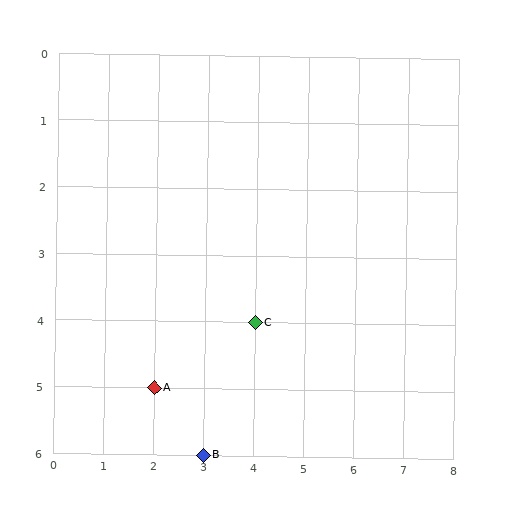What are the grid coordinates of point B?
Point B is at grid coordinates (3, 6).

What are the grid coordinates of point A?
Point A is at grid coordinates (2, 5).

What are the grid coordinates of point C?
Point C is at grid coordinates (4, 4).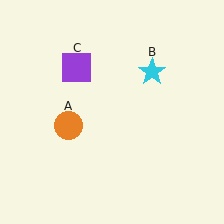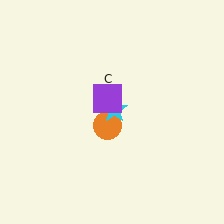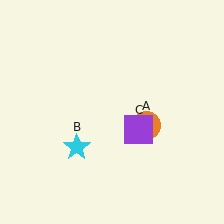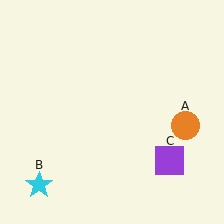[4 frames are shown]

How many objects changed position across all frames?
3 objects changed position: orange circle (object A), cyan star (object B), purple square (object C).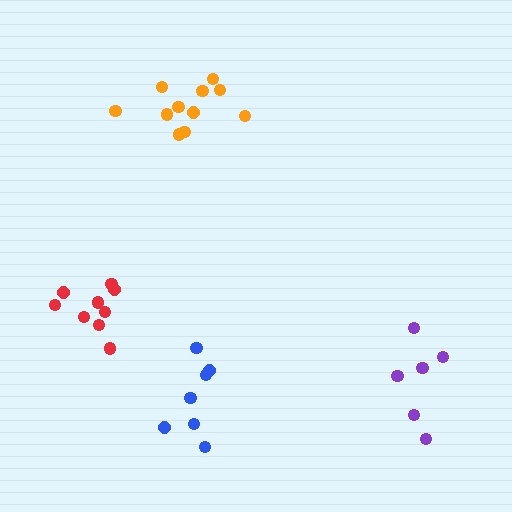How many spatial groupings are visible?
There are 4 spatial groupings.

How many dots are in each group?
Group 1: 11 dots, Group 2: 7 dots, Group 3: 9 dots, Group 4: 6 dots (33 total).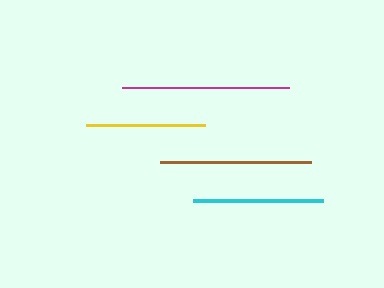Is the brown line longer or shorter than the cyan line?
The brown line is longer than the cyan line.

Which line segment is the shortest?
The yellow line is the shortest at approximately 119 pixels.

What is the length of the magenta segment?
The magenta segment is approximately 167 pixels long.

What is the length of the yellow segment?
The yellow segment is approximately 119 pixels long.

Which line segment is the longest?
The magenta line is the longest at approximately 167 pixels.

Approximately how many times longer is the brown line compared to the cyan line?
The brown line is approximately 1.2 times the length of the cyan line.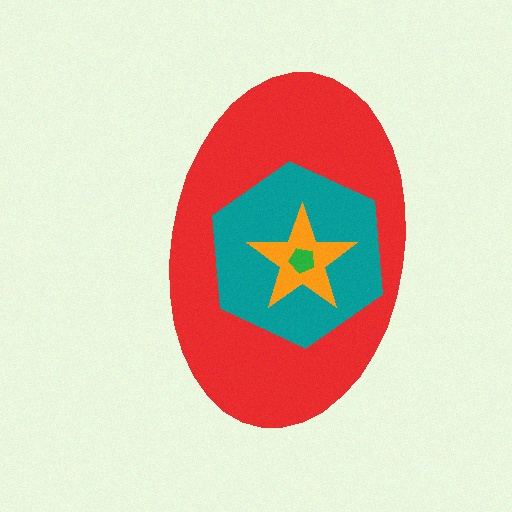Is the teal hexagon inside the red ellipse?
Yes.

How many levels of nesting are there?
4.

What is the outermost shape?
The red ellipse.